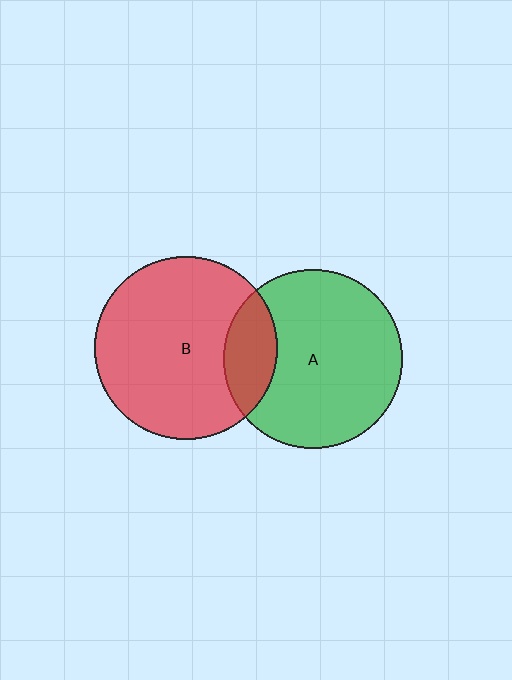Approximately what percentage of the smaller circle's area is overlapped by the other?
Approximately 20%.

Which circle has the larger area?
Circle B (red).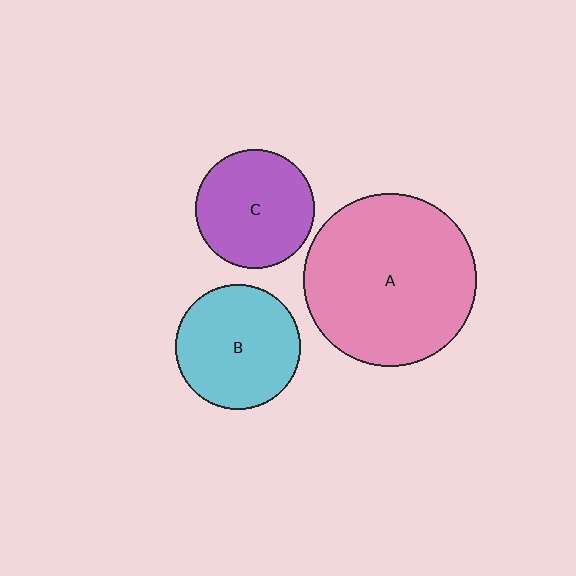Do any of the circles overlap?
No, none of the circles overlap.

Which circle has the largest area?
Circle A (pink).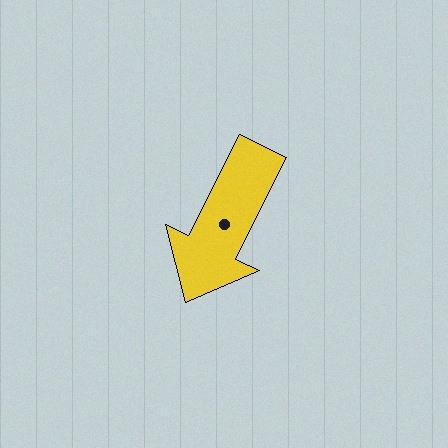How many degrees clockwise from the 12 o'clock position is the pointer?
Approximately 206 degrees.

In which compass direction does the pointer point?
Southwest.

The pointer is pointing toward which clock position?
Roughly 7 o'clock.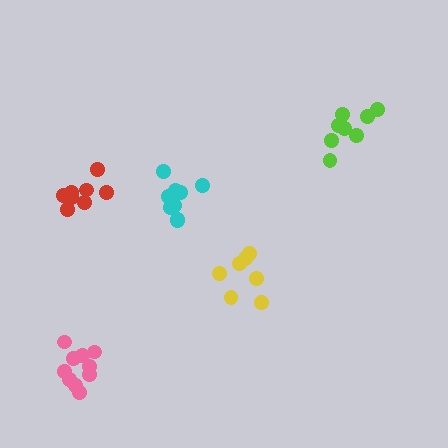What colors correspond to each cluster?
The clusters are colored: cyan, yellow, pink, lime, red.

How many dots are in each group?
Group 1: 9 dots, Group 2: 7 dots, Group 3: 10 dots, Group 4: 8 dots, Group 5: 8 dots (42 total).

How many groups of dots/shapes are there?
There are 5 groups.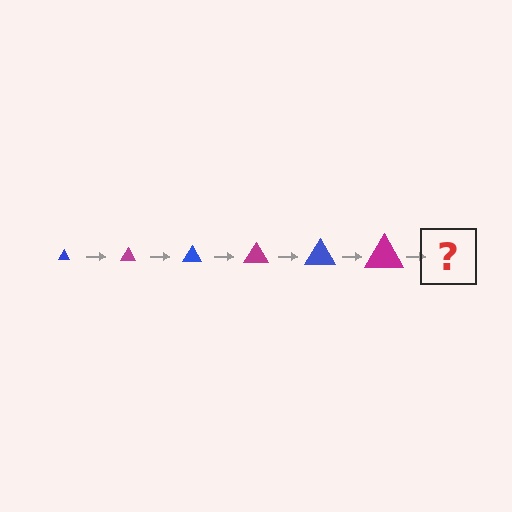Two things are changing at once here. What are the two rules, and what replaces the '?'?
The two rules are that the triangle grows larger each step and the color cycles through blue and magenta. The '?' should be a blue triangle, larger than the previous one.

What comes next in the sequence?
The next element should be a blue triangle, larger than the previous one.